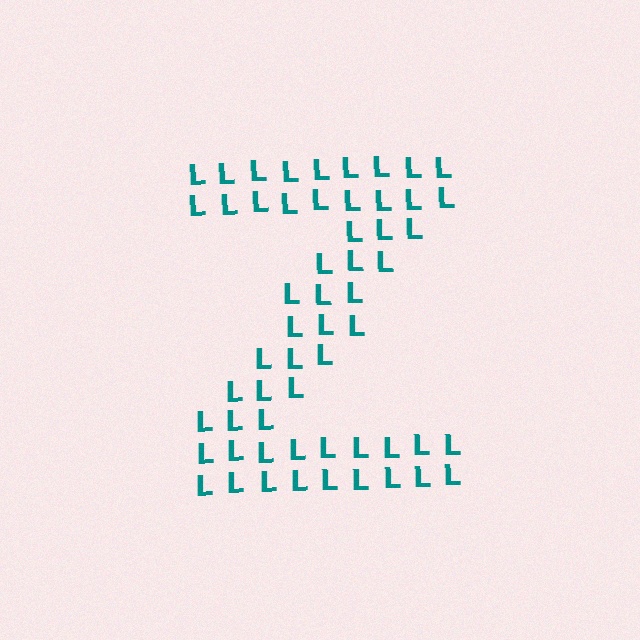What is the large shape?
The large shape is the letter Z.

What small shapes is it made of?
It is made of small letter L's.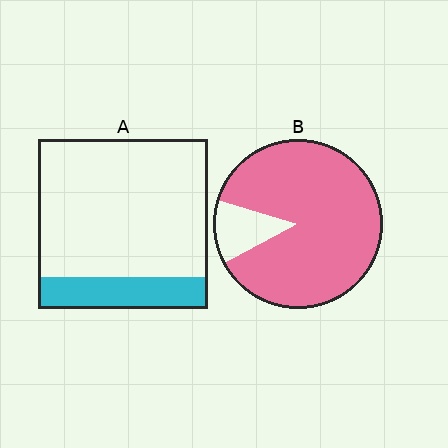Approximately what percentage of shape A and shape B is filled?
A is approximately 20% and B is approximately 90%.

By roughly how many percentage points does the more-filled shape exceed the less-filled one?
By roughly 70 percentage points (B over A).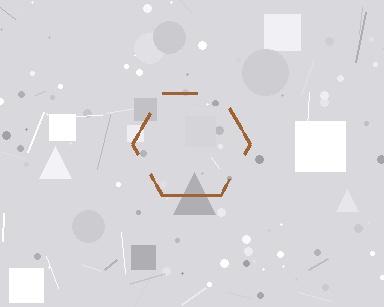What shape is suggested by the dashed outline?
The dashed outline suggests a hexagon.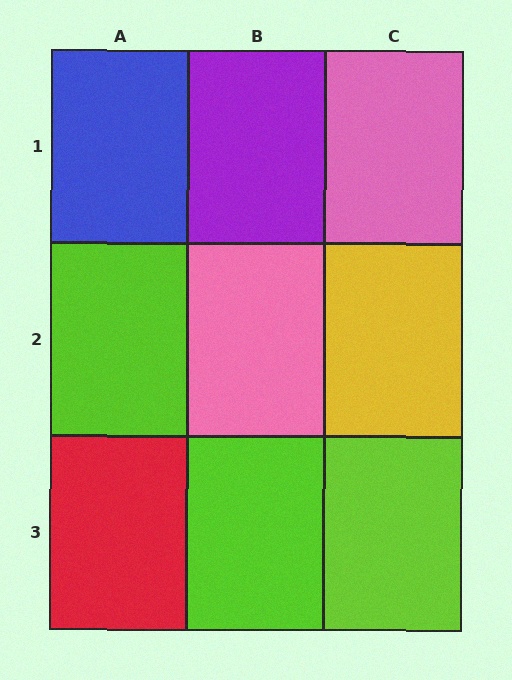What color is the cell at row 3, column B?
Lime.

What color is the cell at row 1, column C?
Pink.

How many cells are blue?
1 cell is blue.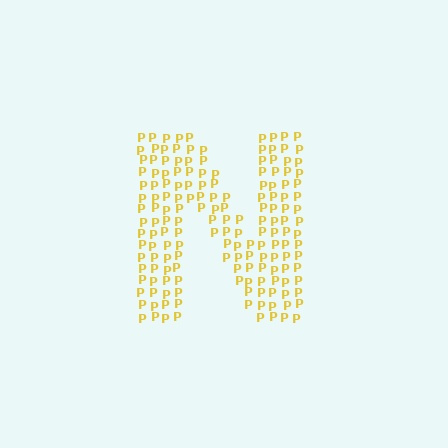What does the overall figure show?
The overall figure shows the letter N.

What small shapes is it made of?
It is made of small letter P's.